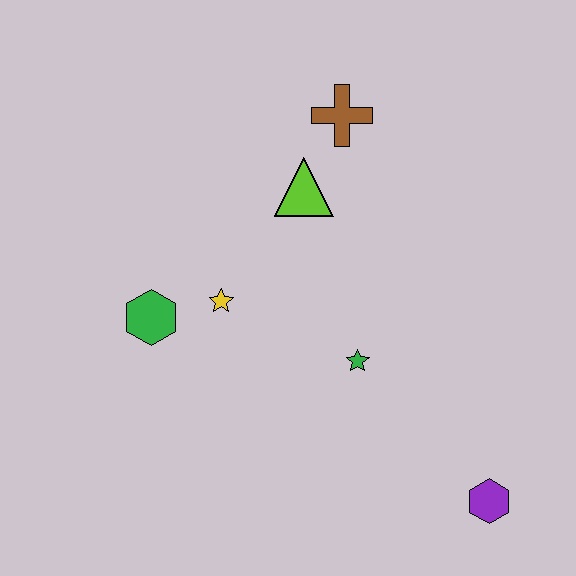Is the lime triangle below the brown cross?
Yes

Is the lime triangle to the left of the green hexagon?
No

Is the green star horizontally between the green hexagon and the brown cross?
No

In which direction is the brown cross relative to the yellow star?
The brown cross is above the yellow star.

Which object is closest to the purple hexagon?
The green star is closest to the purple hexagon.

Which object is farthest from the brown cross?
The purple hexagon is farthest from the brown cross.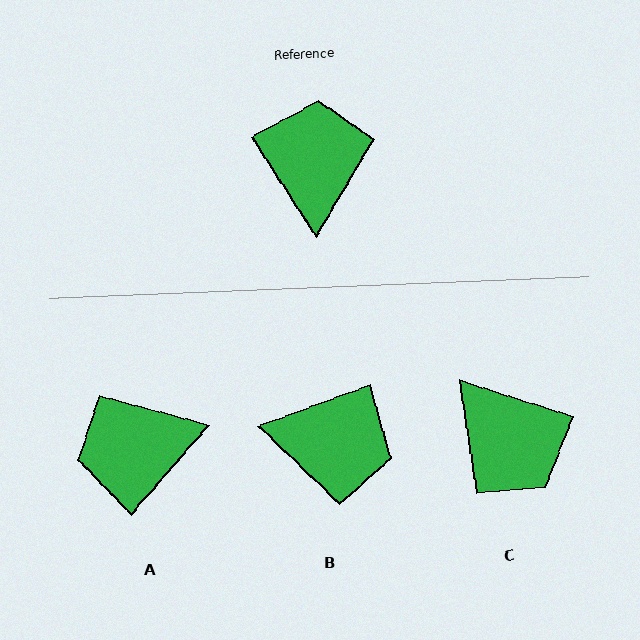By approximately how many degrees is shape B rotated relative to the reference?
Approximately 103 degrees clockwise.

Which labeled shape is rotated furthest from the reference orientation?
C, about 140 degrees away.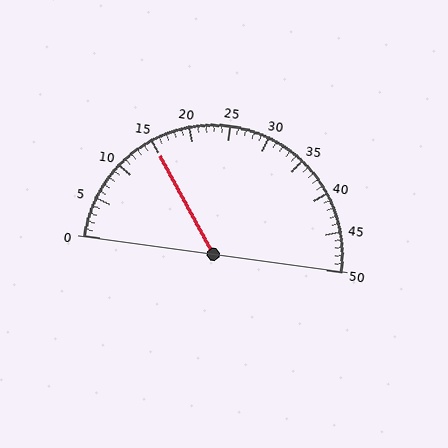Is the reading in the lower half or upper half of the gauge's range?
The reading is in the lower half of the range (0 to 50).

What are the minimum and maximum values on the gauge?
The gauge ranges from 0 to 50.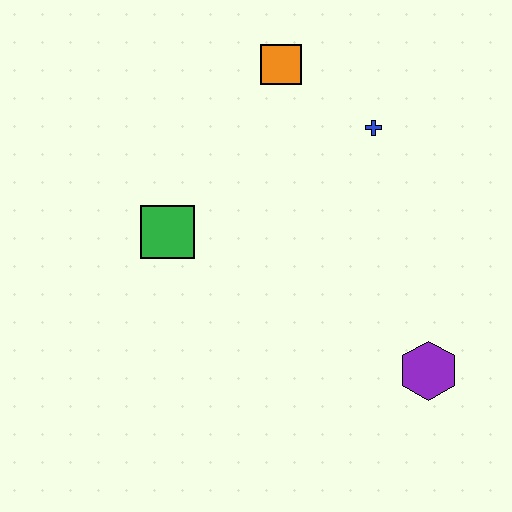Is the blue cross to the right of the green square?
Yes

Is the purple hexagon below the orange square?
Yes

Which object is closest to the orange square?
The blue cross is closest to the orange square.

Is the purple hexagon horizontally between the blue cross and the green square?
No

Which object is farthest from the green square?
The purple hexagon is farthest from the green square.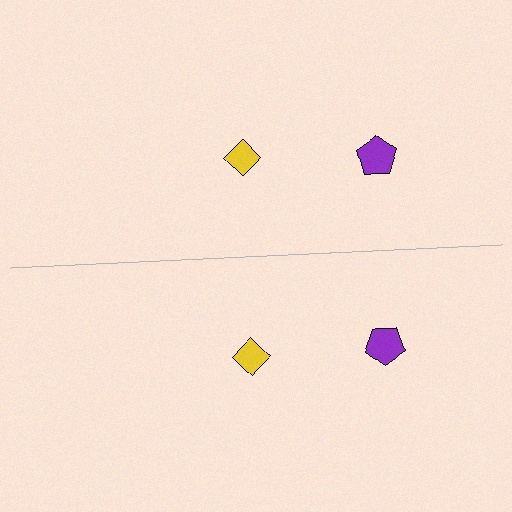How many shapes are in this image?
There are 4 shapes in this image.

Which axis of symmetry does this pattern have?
The pattern has a horizontal axis of symmetry running through the center of the image.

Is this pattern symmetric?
Yes, this pattern has bilateral (reflection) symmetry.